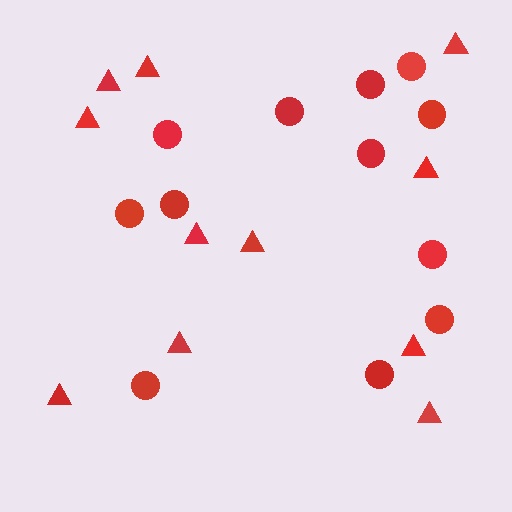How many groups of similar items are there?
There are 2 groups: one group of triangles (11) and one group of circles (12).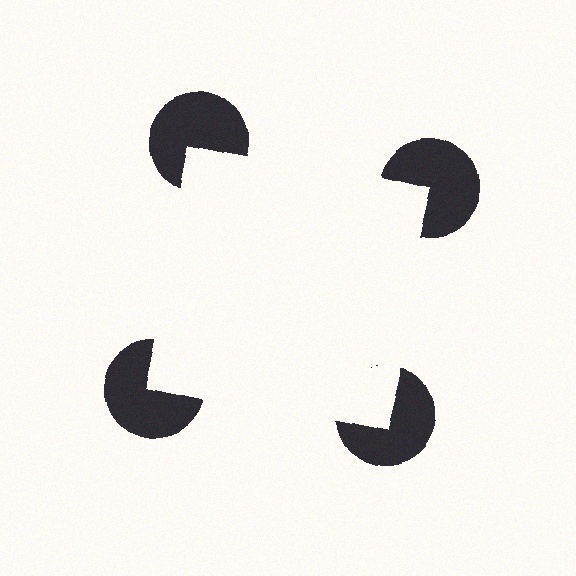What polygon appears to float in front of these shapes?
An illusory square — its edges are inferred from the aligned wedge cuts in the pac-man discs, not physically drawn.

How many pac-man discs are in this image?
There are 4 — one at each vertex of the illusory square.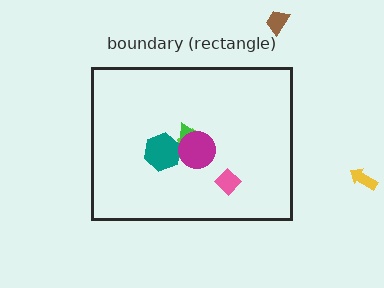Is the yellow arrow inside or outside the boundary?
Outside.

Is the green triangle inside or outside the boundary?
Inside.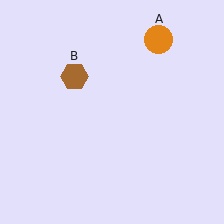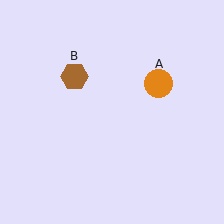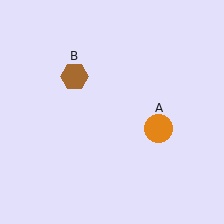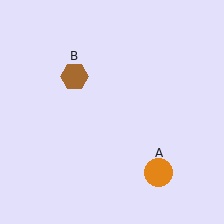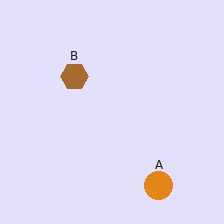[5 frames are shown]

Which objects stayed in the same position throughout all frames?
Brown hexagon (object B) remained stationary.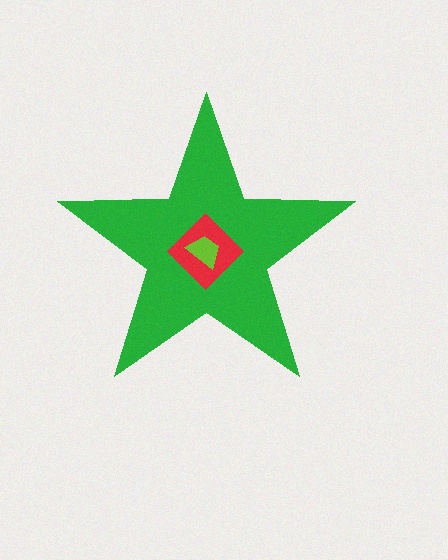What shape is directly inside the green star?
The red diamond.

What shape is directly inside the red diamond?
The lime trapezoid.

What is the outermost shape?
The green star.